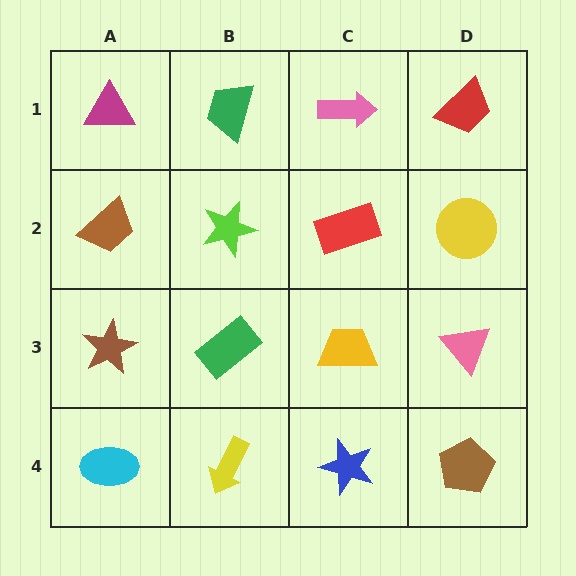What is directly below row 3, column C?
A blue star.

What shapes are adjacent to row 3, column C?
A red rectangle (row 2, column C), a blue star (row 4, column C), a green rectangle (row 3, column B), a pink triangle (row 3, column D).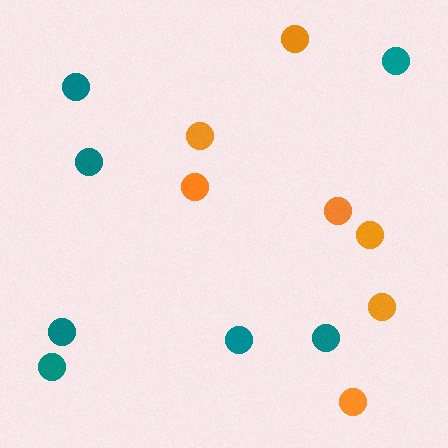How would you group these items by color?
There are 2 groups: one group of orange circles (7) and one group of teal circles (7).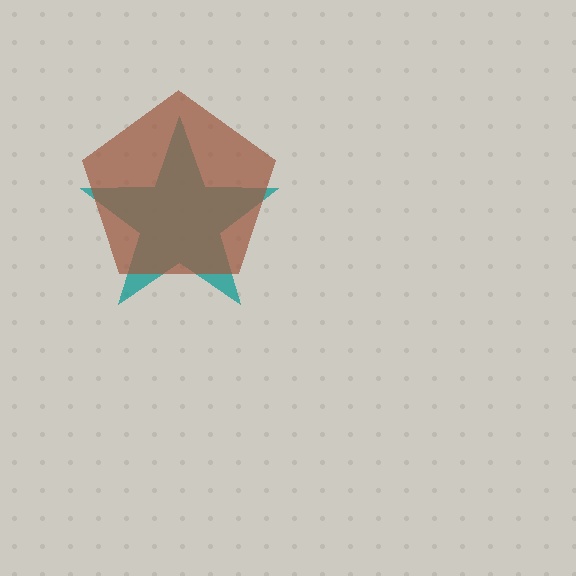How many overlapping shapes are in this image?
There are 2 overlapping shapes in the image.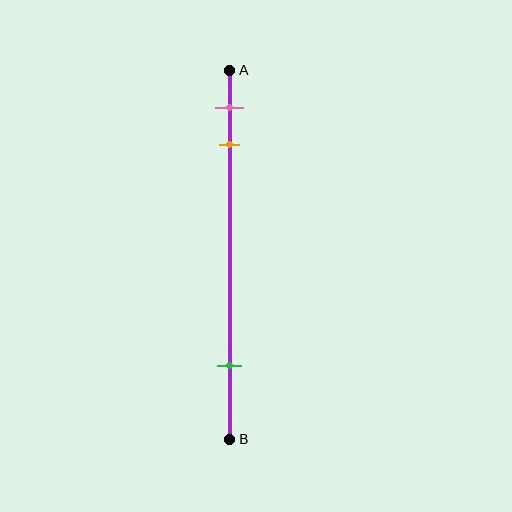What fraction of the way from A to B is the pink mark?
The pink mark is approximately 10% (0.1) of the way from A to B.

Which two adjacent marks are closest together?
The pink and orange marks are the closest adjacent pair.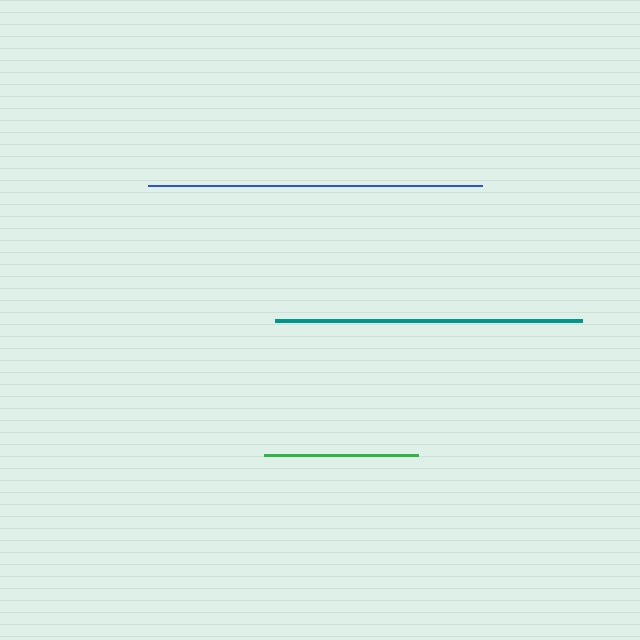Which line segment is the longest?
The blue line is the longest at approximately 334 pixels.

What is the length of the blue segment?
The blue segment is approximately 334 pixels long.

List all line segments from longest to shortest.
From longest to shortest: blue, teal, green.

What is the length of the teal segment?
The teal segment is approximately 307 pixels long.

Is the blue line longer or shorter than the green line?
The blue line is longer than the green line.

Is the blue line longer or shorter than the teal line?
The blue line is longer than the teal line.